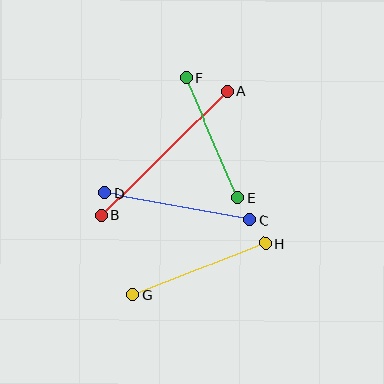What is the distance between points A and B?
The distance is approximately 177 pixels.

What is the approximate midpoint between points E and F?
The midpoint is at approximately (212, 138) pixels.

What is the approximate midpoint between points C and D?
The midpoint is at approximately (177, 207) pixels.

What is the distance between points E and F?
The distance is approximately 131 pixels.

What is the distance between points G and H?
The distance is approximately 141 pixels.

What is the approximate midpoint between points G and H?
The midpoint is at approximately (199, 269) pixels.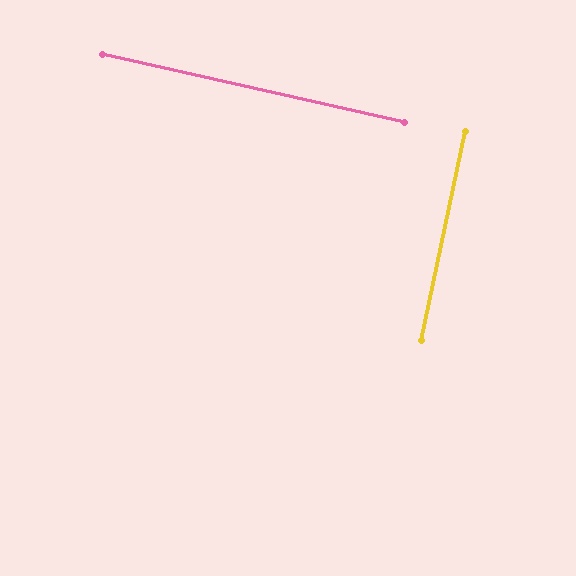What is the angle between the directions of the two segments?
Approximately 89 degrees.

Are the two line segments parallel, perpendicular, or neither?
Perpendicular — they meet at approximately 89°.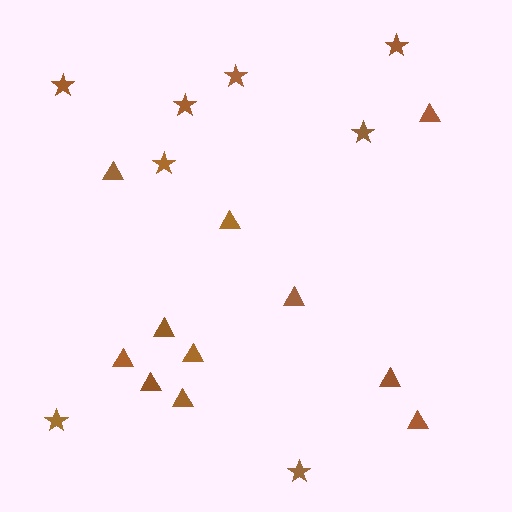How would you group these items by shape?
There are 2 groups: one group of stars (8) and one group of triangles (11).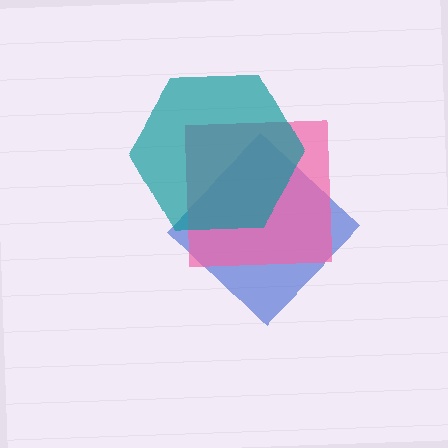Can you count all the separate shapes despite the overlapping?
Yes, there are 3 separate shapes.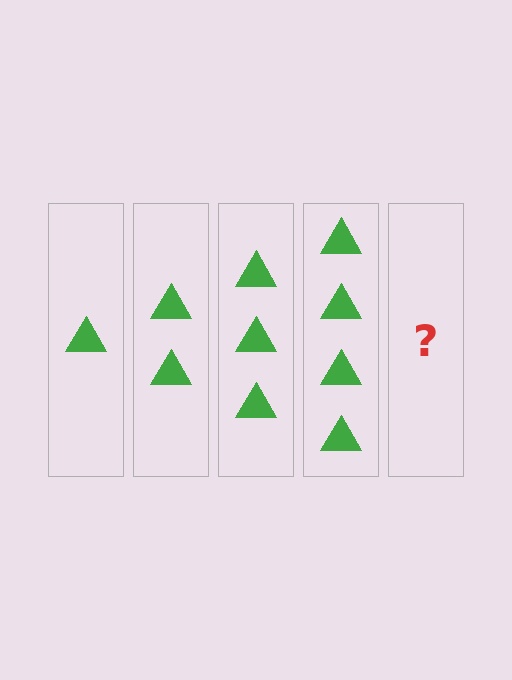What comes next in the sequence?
The next element should be 5 triangles.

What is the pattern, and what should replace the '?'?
The pattern is that each step adds one more triangle. The '?' should be 5 triangles.